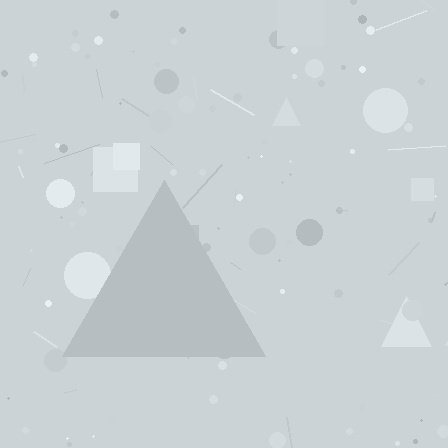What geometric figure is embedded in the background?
A triangle is embedded in the background.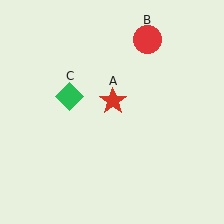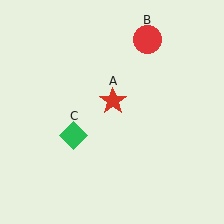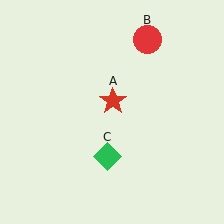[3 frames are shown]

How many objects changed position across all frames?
1 object changed position: green diamond (object C).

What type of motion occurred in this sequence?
The green diamond (object C) rotated counterclockwise around the center of the scene.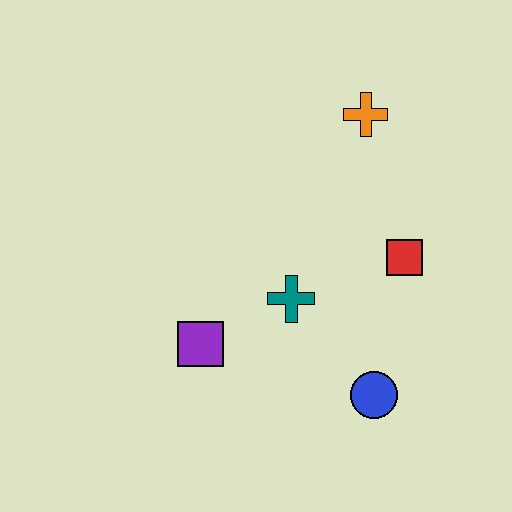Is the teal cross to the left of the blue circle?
Yes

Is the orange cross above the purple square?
Yes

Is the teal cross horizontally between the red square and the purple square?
Yes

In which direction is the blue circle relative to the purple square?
The blue circle is to the right of the purple square.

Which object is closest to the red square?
The teal cross is closest to the red square.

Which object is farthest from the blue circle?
The orange cross is farthest from the blue circle.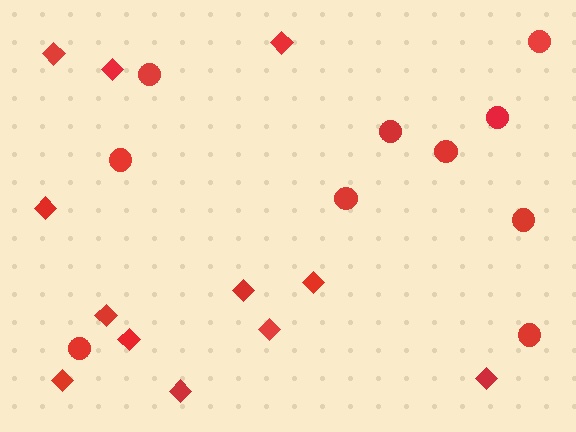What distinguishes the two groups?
There are 2 groups: one group of diamonds (12) and one group of circles (10).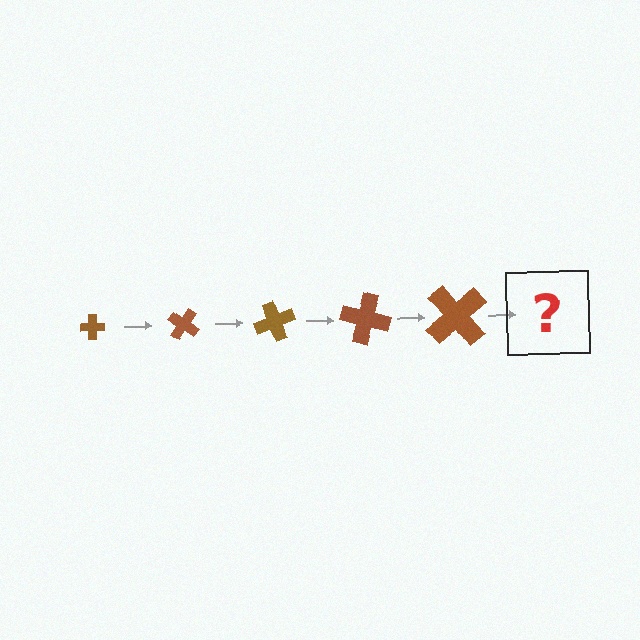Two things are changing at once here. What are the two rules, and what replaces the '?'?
The two rules are that the cross grows larger each step and it rotates 35 degrees each step. The '?' should be a cross, larger than the previous one and rotated 175 degrees from the start.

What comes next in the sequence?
The next element should be a cross, larger than the previous one and rotated 175 degrees from the start.